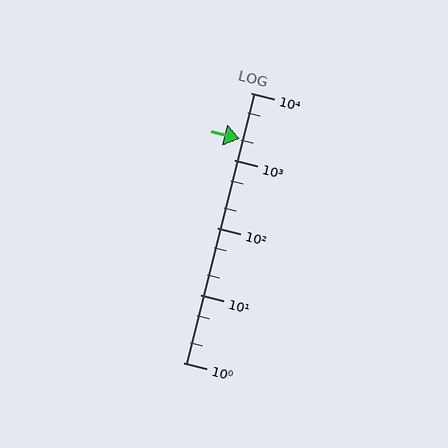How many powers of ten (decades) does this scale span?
The scale spans 4 decades, from 1 to 10000.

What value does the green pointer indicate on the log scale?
The pointer indicates approximately 2100.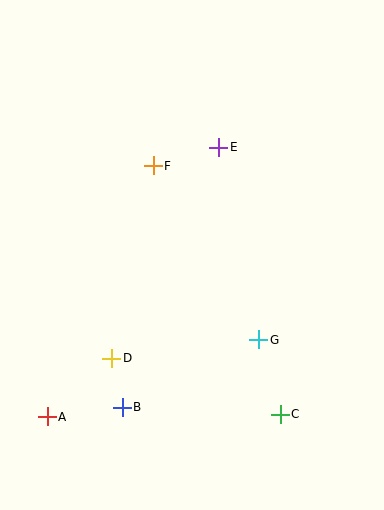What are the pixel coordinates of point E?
Point E is at (218, 147).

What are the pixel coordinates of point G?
Point G is at (259, 339).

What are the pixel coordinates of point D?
Point D is at (112, 358).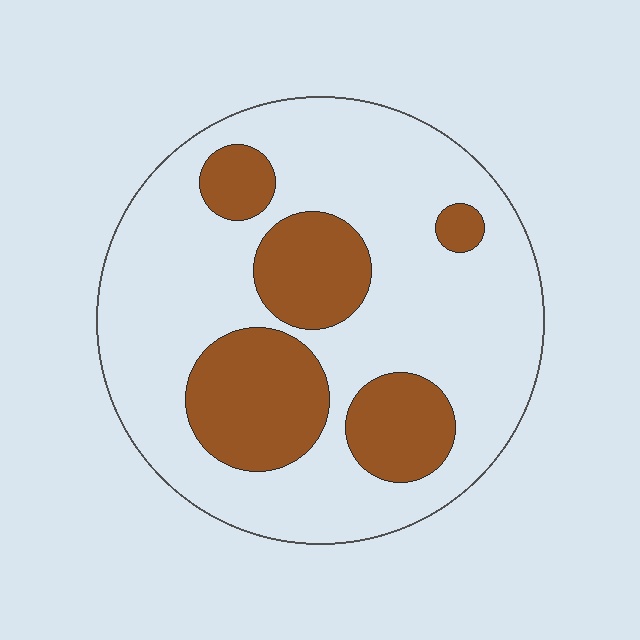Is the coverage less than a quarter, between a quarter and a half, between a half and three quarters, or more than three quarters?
Between a quarter and a half.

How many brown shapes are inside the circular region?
5.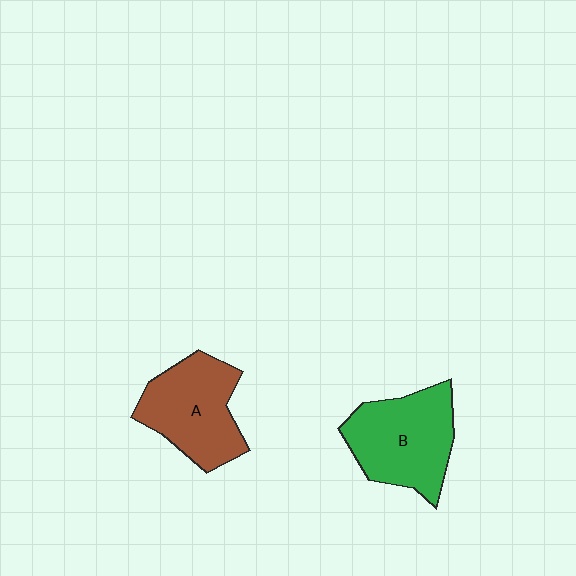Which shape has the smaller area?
Shape A (brown).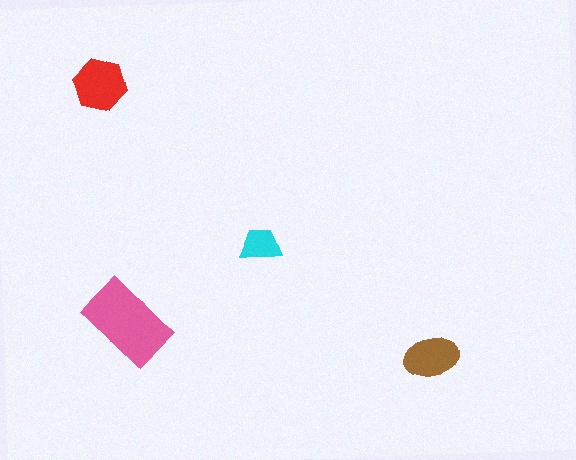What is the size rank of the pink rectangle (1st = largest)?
1st.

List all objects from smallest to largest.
The cyan trapezoid, the brown ellipse, the red hexagon, the pink rectangle.